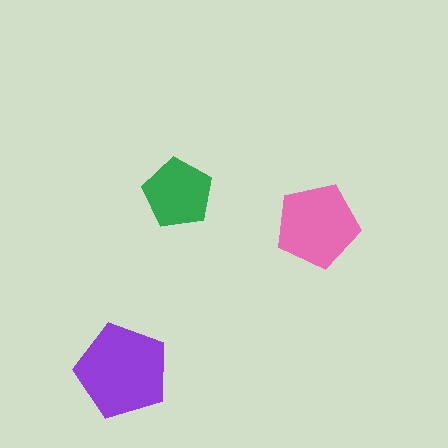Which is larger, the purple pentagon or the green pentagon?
The purple one.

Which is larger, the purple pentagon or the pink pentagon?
The purple one.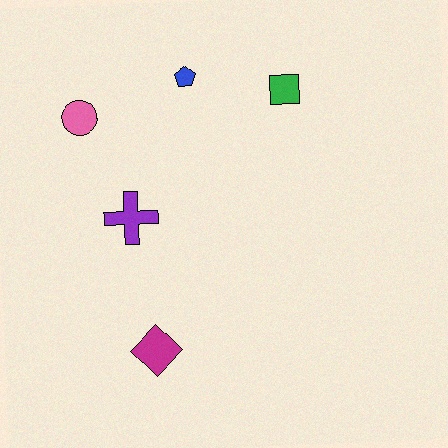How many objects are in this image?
There are 5 objects.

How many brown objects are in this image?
There are no brown objects.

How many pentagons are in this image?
There is 1 pentagon.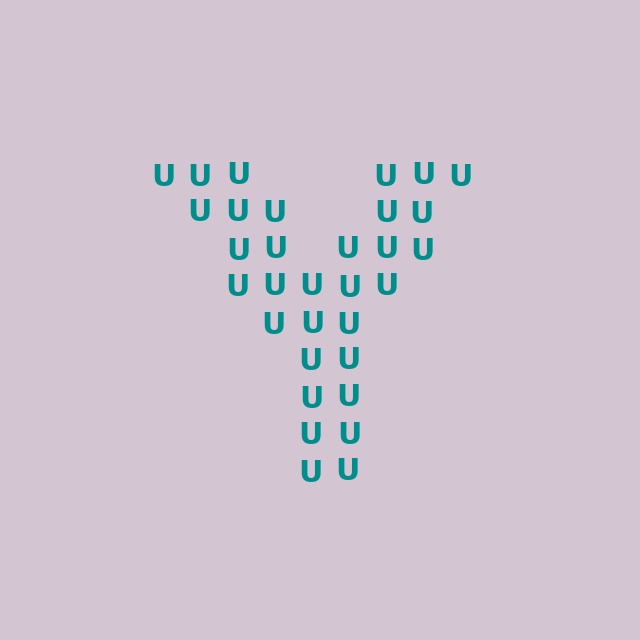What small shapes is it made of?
It is made of small letter U's.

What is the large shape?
The large shape is the letter Y.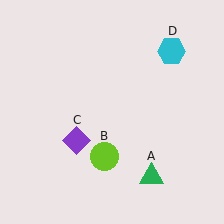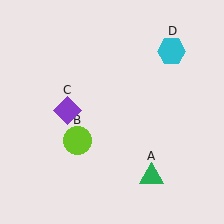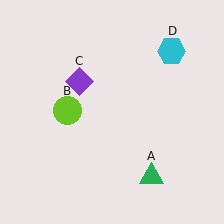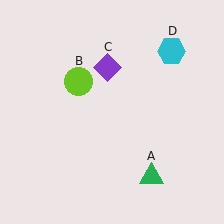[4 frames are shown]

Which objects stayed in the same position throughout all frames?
Green triangle (object A) and cyan hexagon (object D) remained stationary.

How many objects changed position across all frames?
2 objects changed position: lime circle (object B), purple diamond (object C).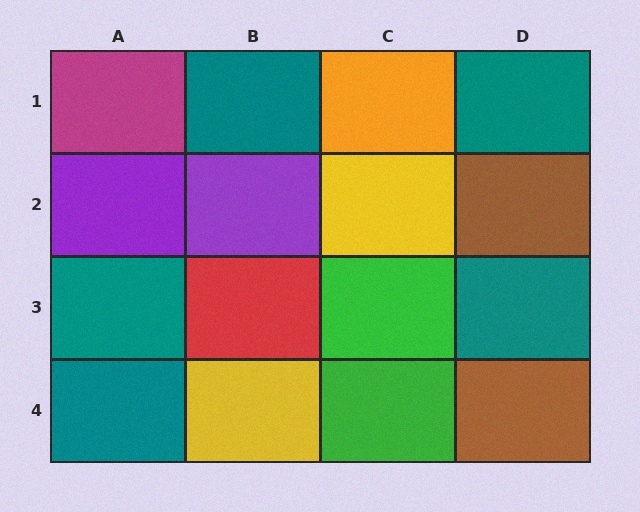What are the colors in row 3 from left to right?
Teal, red, green, teal.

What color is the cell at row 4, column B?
Yellow.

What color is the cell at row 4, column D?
Brown.